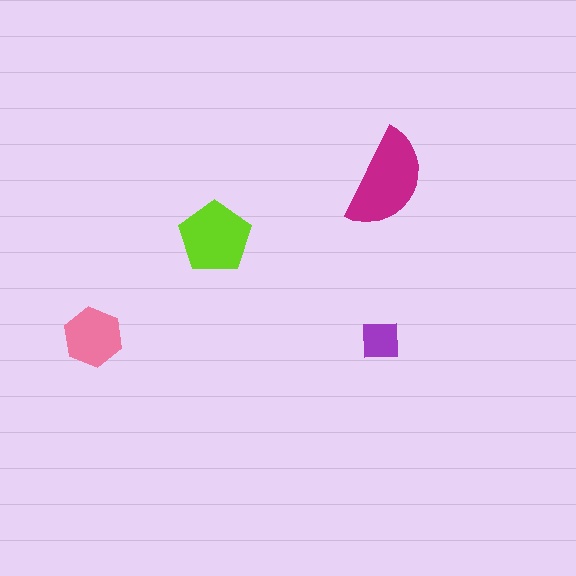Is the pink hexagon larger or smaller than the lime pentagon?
Smaller.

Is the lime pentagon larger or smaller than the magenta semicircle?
Smaller.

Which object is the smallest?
The purple square.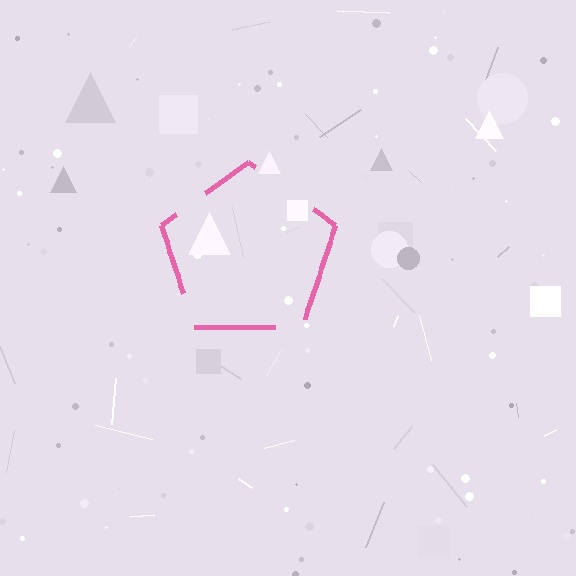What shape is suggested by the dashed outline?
The dashed outline suggests a pentagon.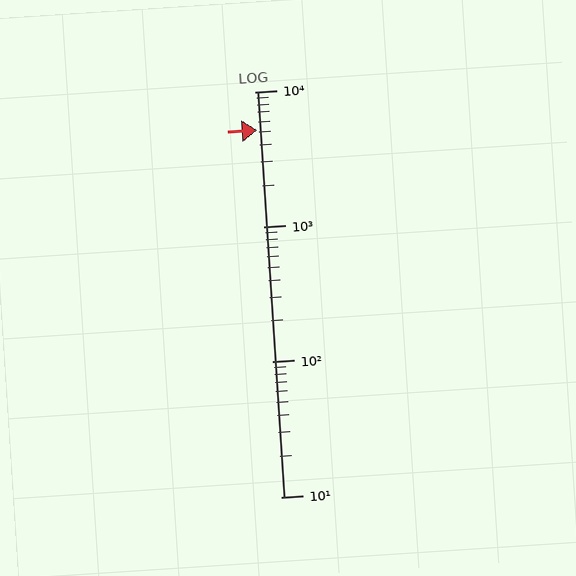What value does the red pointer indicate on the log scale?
The pointer indicates approximately 5200.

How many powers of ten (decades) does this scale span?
The scale spans 3 decades, from 10 to 10000.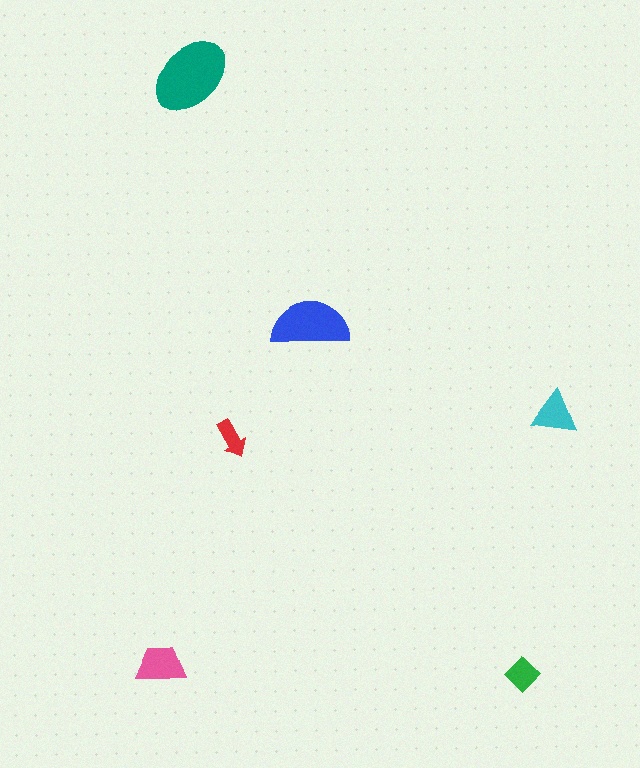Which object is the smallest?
The red arrow.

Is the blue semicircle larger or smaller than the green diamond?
Larger.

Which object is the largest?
The teal ellipse.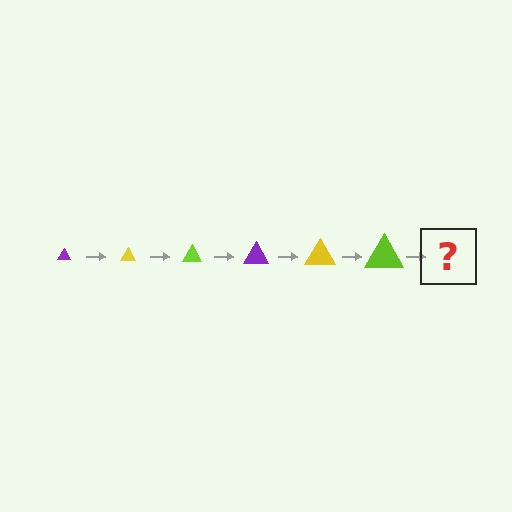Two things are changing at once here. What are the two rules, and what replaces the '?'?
The two rules are that the triangle grows larger each step and the color cycles through purple, yellow, and lime. The '?' should be a purple triangle, larger than the previous one.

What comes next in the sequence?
The next element should be a purple triangle, larger than the previous one.